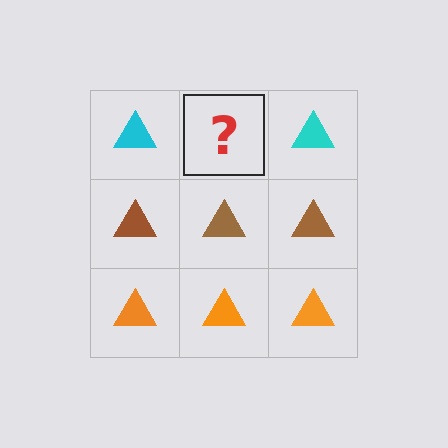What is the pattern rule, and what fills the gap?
The rule is that each row has a consistent color. The gap should be filled with a cyan triangle.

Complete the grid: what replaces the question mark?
The question mark should be replaced with a cyan triangle.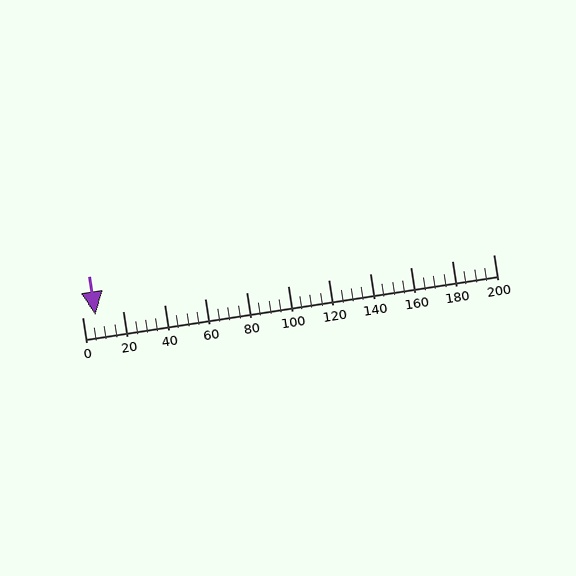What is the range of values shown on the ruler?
The ruler shows values from 0 to 200.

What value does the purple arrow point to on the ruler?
The purple arrow points to approximately 7.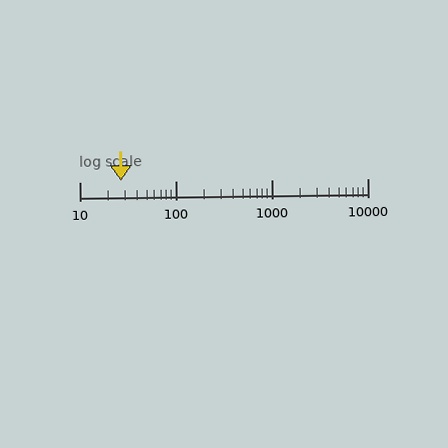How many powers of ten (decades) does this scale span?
The scale spans 3 decades, from 10 to 10000.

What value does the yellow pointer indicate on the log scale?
The pointer indicates approximately 27.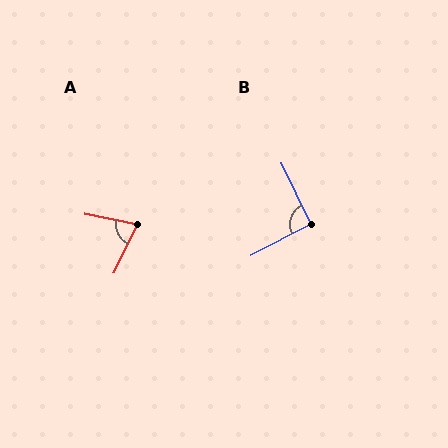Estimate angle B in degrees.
Approximately 92 degrees.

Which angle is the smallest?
A, at approximately 76 degrees.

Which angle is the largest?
B, at approximately 92 degrees.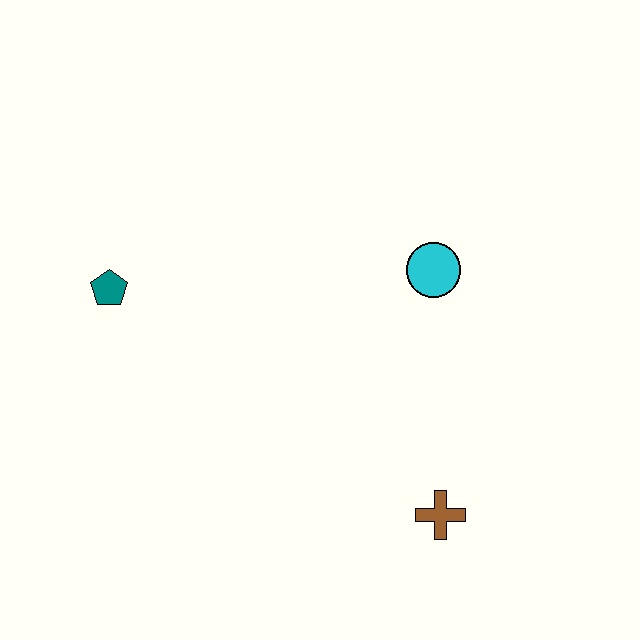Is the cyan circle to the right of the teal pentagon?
Yes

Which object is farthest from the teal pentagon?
The brown cross is farthest from the teal pentagon.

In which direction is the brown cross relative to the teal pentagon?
The brown cross is to the right of the teal pentagon.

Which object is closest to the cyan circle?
The brown cross is closest to the cyan circle.